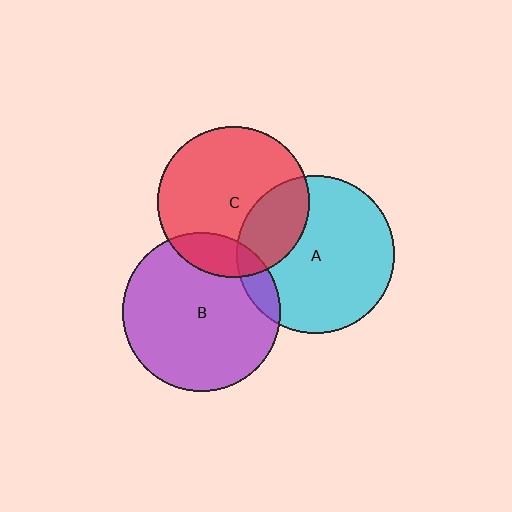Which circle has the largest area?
Circle B (purple).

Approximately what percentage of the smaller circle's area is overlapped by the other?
Approximately 10%.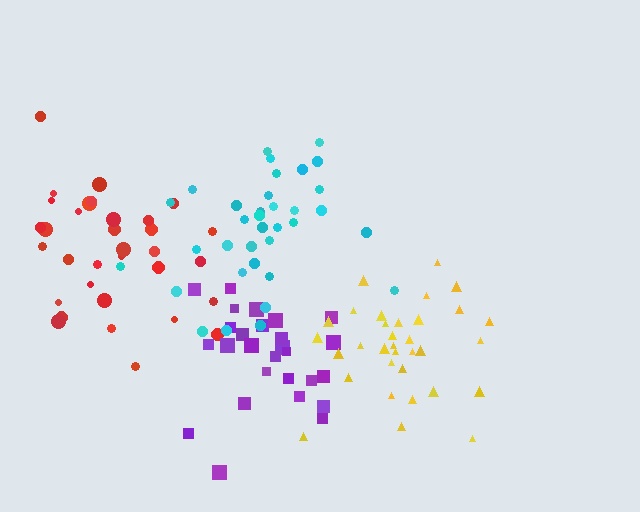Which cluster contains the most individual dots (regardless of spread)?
Cyan (35).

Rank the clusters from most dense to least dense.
yellow, purple, cyan, red.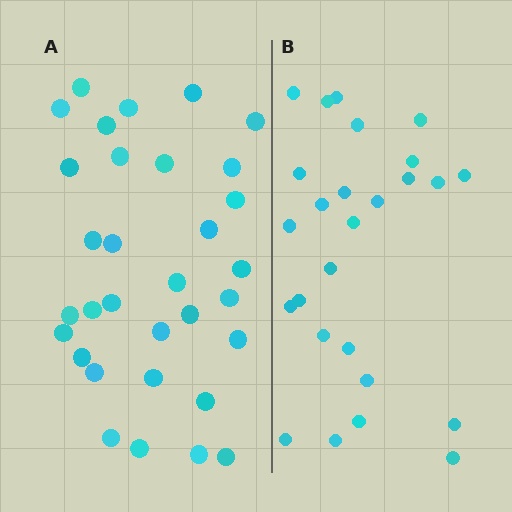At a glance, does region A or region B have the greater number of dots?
Region A (the left region) has more dots.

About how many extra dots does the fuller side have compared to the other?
Region A has about 6 more dots than region B.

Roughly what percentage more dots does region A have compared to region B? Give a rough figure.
About 25% more.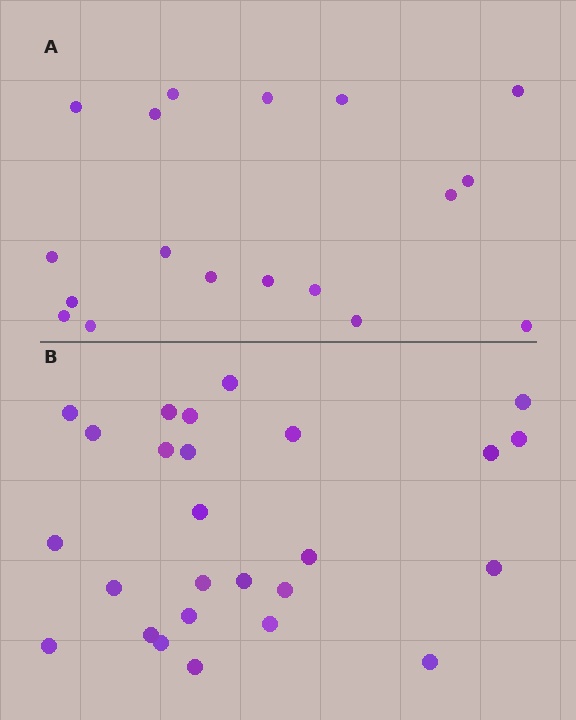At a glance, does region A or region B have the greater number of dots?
Region B (the bottom region) has more dots.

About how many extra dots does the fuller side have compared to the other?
Region B has roughly 8 or so more dots than region A.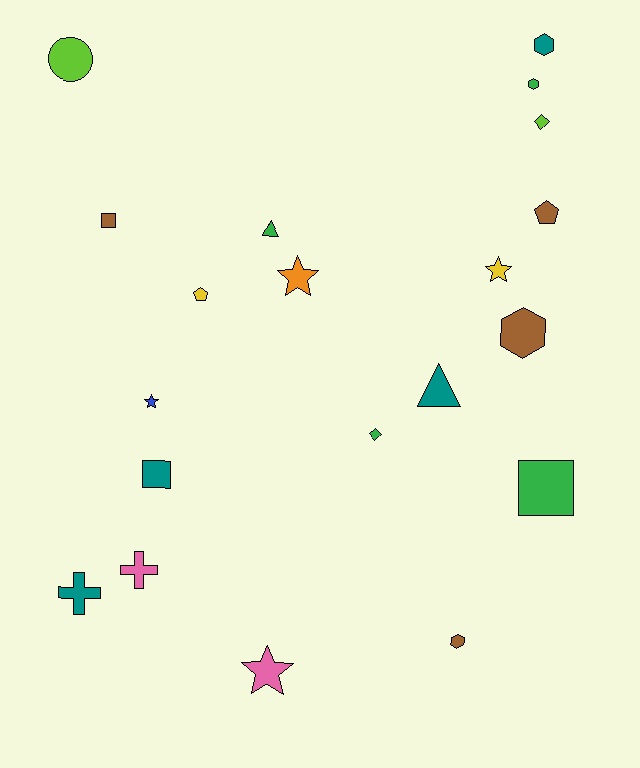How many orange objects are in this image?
There is 1 orange object.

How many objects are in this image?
There are 20 objects.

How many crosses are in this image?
There are 2 crosses.